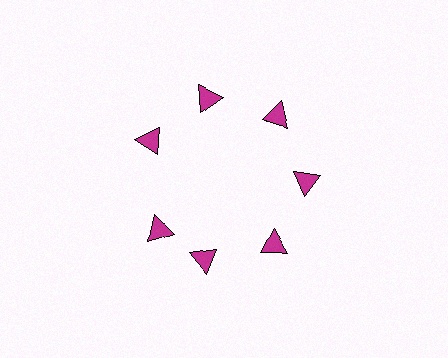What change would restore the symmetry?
The symmetry would be restored by rotating it back into even spacing with its neighbors so that all 7 triangles sit at equal angles and equal distance from the center.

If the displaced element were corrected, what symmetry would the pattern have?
It would have 7-fold rotational symmetry — the pattern would map onto itself every 51 degrees.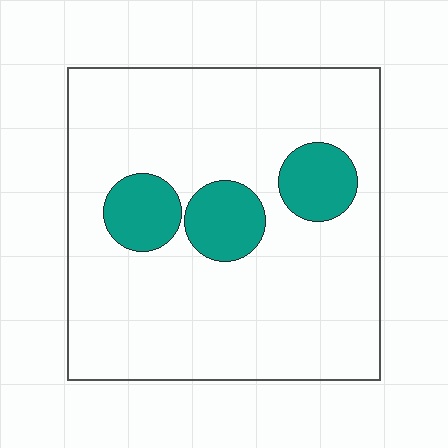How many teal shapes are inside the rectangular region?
3.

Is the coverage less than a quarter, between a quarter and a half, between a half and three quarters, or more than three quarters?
Less than a quarter.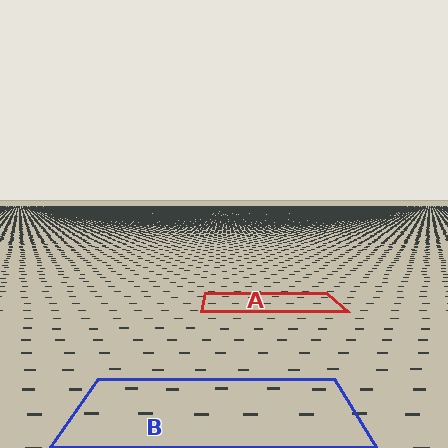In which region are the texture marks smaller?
The texture marks are smaller in region A, because it is farther away.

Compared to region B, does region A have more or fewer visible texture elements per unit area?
Region A has more texture elements per unit area — they are packed more densely because it is farther away.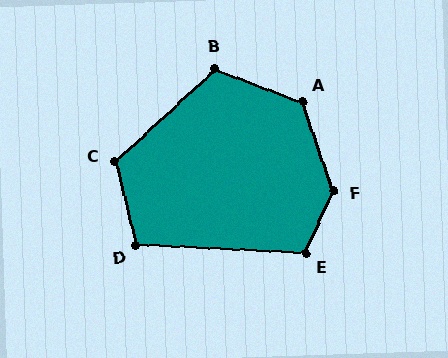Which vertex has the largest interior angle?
F, at approximately 136 degrees.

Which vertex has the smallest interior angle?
D, at approximately 107 degrees.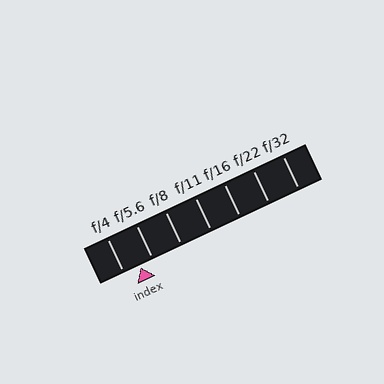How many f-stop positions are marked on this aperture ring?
There are 7 f-stop positions marked.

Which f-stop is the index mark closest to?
The index mark is closest to f/5.6.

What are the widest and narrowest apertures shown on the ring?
The widest aperture shown is f/4 and the narrowest is f/32.